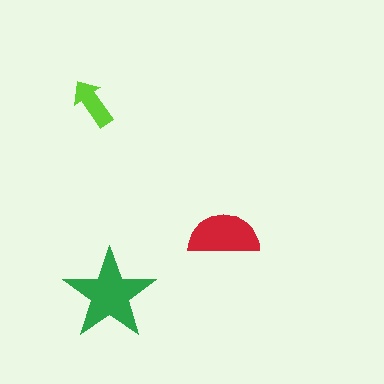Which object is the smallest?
The lime arrow.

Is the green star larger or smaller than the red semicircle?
Larger.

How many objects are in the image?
There are 3 objects in the image.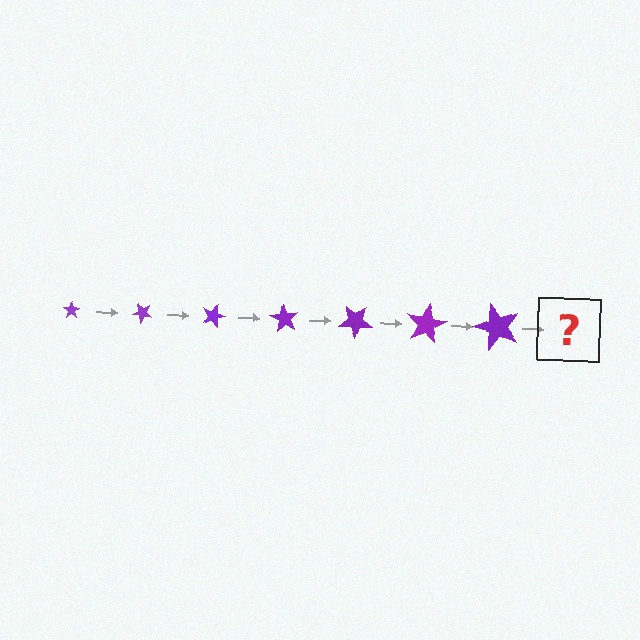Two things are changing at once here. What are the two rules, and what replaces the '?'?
The two rules are that the star grows larger each step and it rotates 45 degrees each step. The '?' should be a star, larger than the previous one and rotated 315 degrees from the start.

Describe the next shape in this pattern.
It should be a star, larger than the previous one and rotated 315 degrees from the start.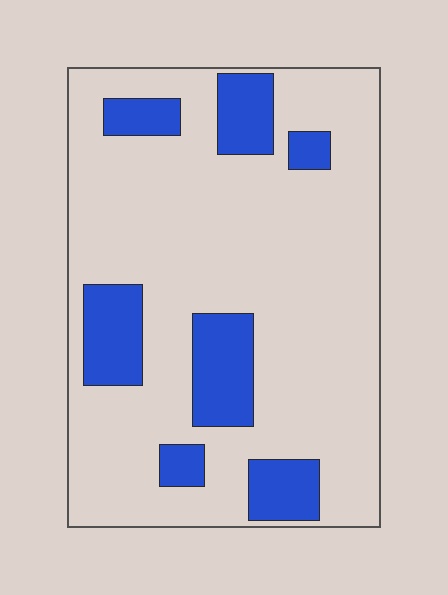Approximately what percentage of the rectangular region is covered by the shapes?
Approximately 20%.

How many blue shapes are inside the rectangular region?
7.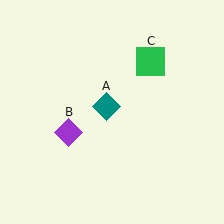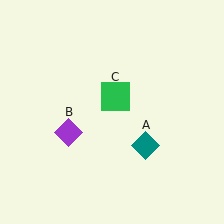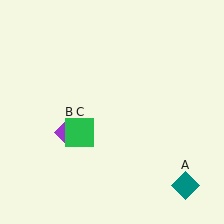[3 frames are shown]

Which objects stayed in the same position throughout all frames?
Purple diamond (object B) remained stationary.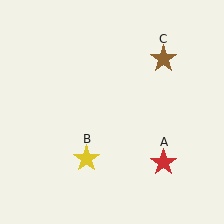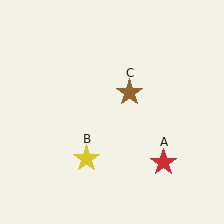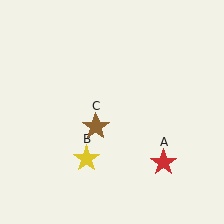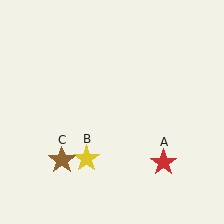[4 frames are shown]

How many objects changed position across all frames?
1 object changed position: brown star (object C).